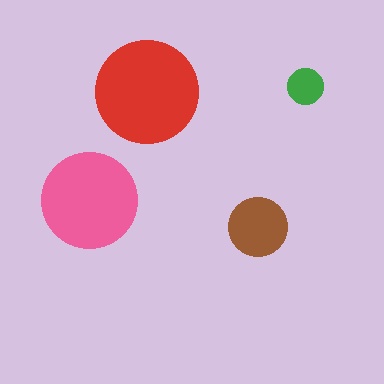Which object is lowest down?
The brown circle is bottommost.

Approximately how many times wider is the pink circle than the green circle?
About 2.5 times wider.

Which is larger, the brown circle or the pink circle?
The pink one.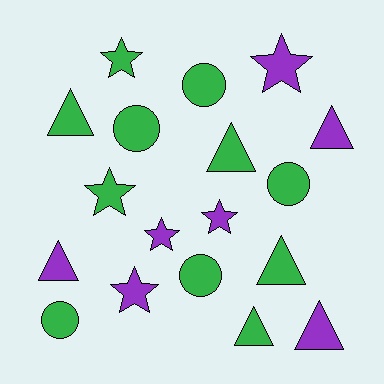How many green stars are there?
There are 2 green stars.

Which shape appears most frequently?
Triangle, with 7 objects.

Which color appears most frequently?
Green, with 11 objects.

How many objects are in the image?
There are 18 objects.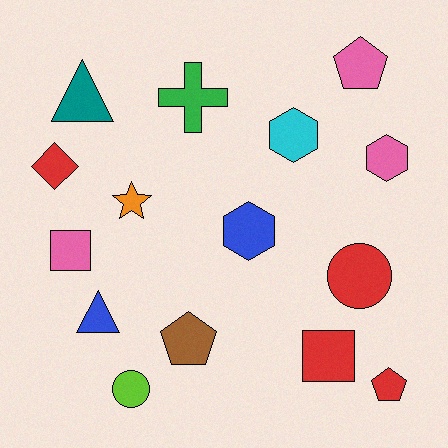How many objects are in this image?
There are 15 objects.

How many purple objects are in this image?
There are no purple objects.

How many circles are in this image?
There are 2 circles.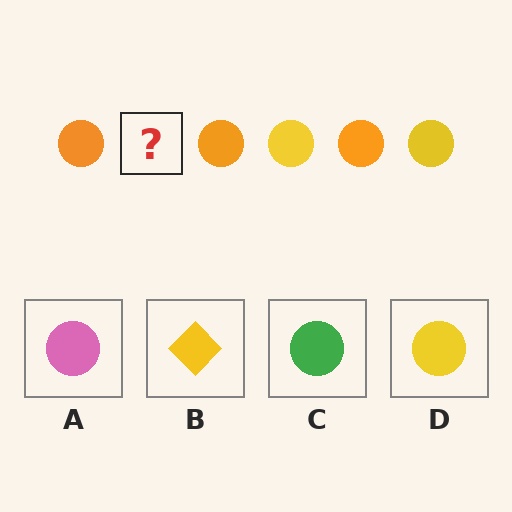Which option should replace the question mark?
Option D.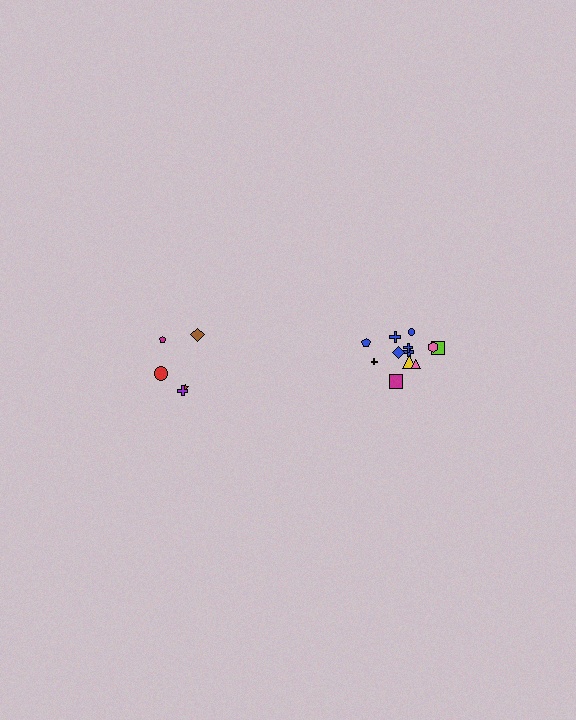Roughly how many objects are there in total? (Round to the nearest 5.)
Roughly 15 objects in total.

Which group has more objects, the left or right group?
The right group.